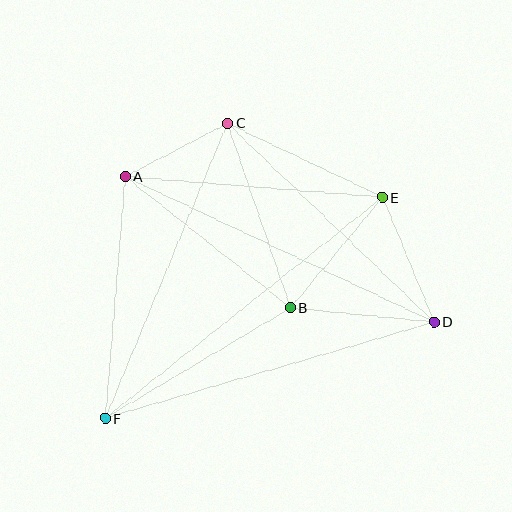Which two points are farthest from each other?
Points E and F are farthest from each other.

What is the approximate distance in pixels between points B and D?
The distance between B and D is approximately 144 pixels.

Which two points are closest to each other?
Points A and C are closest to each other.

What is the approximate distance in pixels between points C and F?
The distance between C and F is approximately 319 pixels.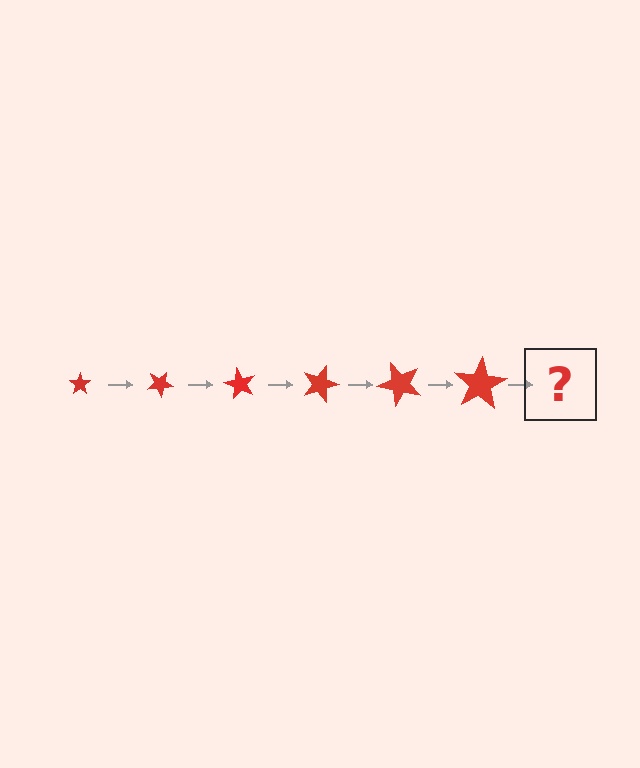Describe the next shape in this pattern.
It should be a star, larger than the previous one and rotated 180 degrees from the start.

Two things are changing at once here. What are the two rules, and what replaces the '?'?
The two rules are that the star grows larger each step and it rotates 30 degrees each step. The '?' should be a star, larger than the previous one and rotated 180 degrees from the start.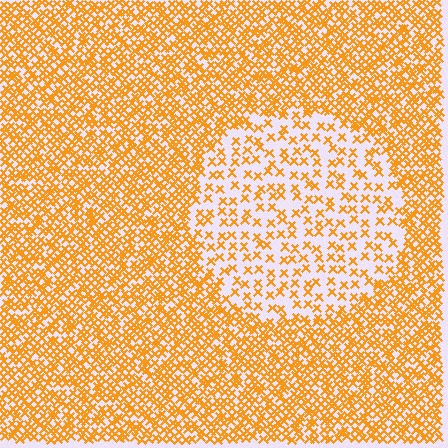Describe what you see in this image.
The image contains small orange elements arranged at two different densities. A circle-shaped region is visible where the elements are less densely packed than the surrounding area.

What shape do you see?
I see a circle.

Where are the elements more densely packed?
The elements are more densely packed outside the circle boundary.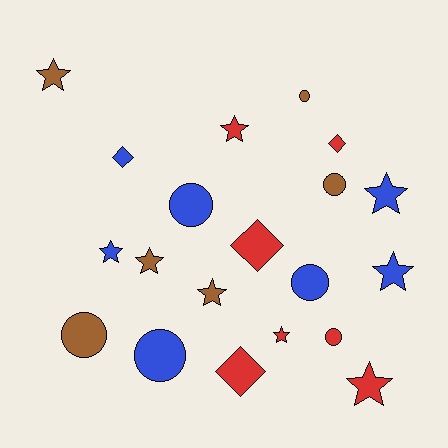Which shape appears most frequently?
Star, with 9 objects.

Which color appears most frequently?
Blue, with 7 objects.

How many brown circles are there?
There are 3 brown circles.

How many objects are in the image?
There are 20 objects.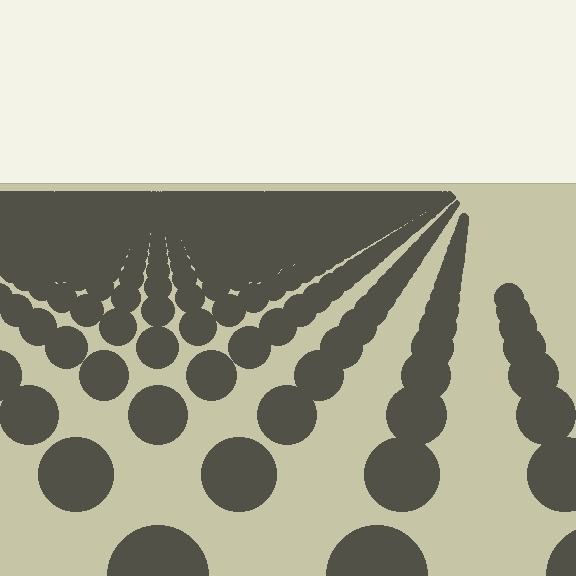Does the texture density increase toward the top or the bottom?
Density increases toward the top.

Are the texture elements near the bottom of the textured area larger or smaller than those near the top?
Larger. Near the bottom, elements are closer to the viewer and appear at a bigger on-screen size.